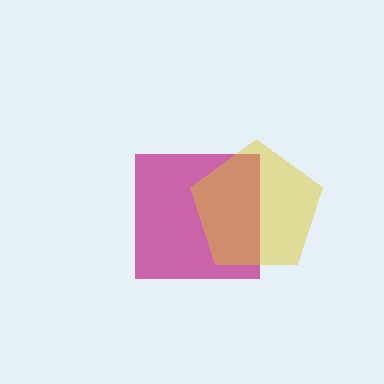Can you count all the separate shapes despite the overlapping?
Yes, there are 2 separate shapes.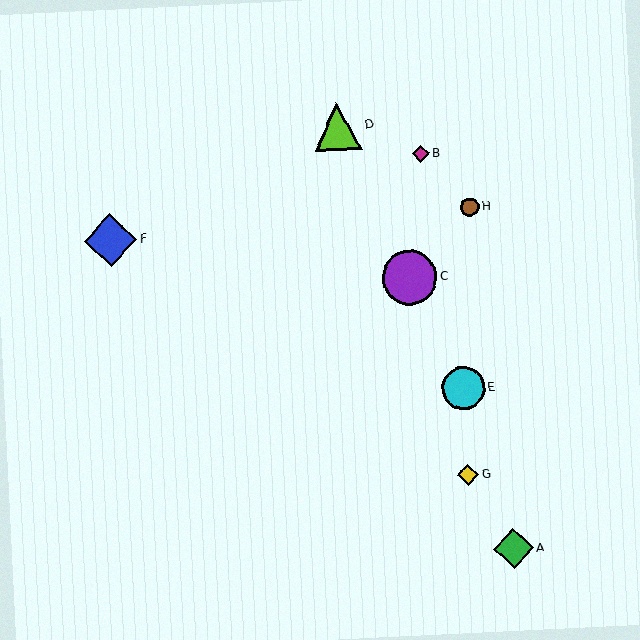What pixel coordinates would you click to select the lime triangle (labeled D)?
Click at (338, 126) to select the lime triangle D.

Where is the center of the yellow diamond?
The center of the yellow diamond is at (468, 475).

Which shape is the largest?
The purple circle (labeled C) is the largest.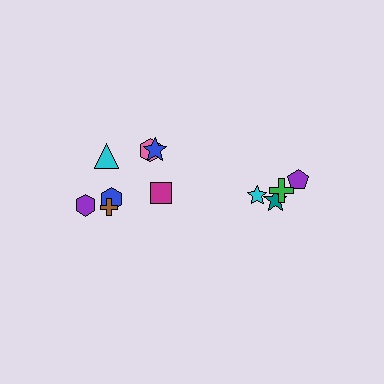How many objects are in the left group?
There are 7 objects.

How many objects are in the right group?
There are 4 objects.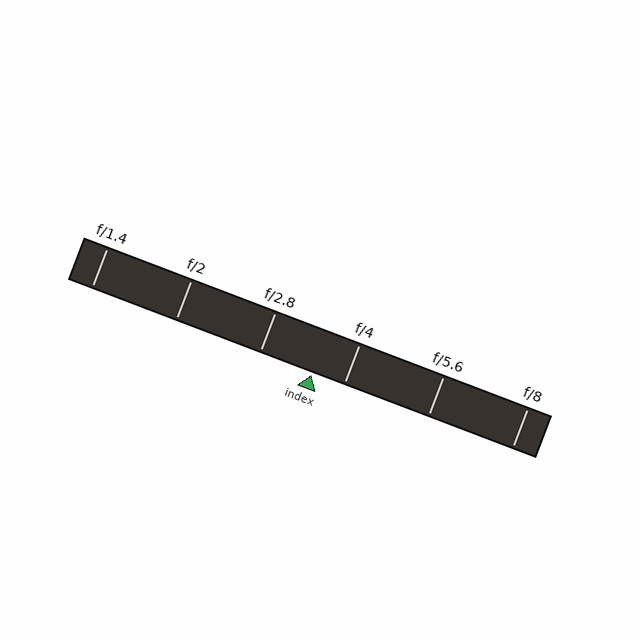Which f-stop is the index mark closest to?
The index mark is closest to f/4.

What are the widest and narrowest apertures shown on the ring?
The widest aperture shown is f/1.4 and the narrowest is f/8.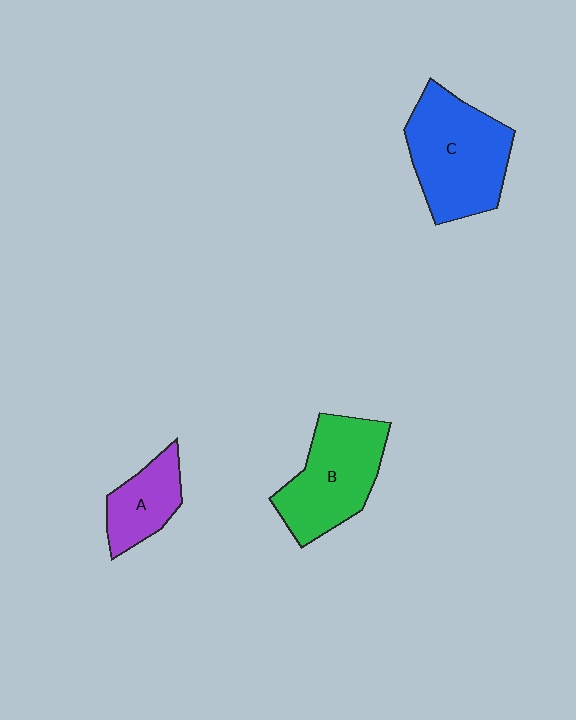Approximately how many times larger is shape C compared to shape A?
Approximately 2.0 times.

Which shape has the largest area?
Shape C (blue).